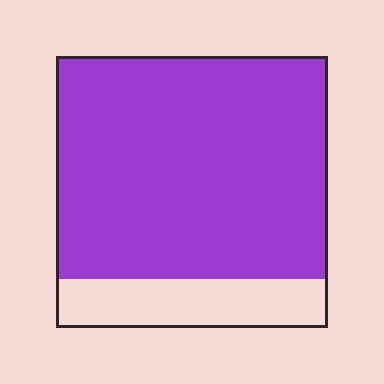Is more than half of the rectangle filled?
Yes.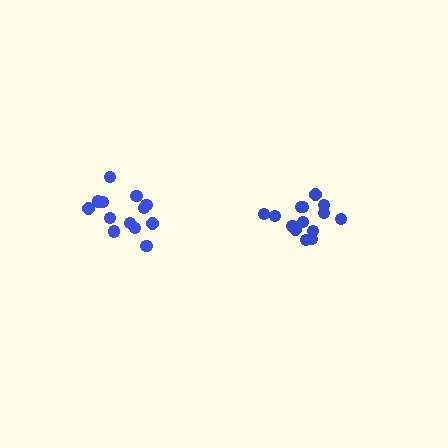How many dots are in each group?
Group 1: 14 dots, Group 2: 13 dots (27 total).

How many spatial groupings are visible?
There are 2 spatial groupings.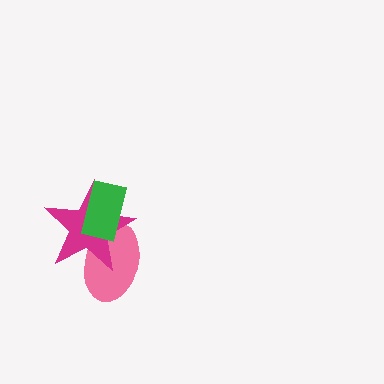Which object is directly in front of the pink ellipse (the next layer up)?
The magenta star is directly in front of the pink ellipse.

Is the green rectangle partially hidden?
No, no other shape covers it.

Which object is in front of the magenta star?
The green rectangle is in front of the magenta star.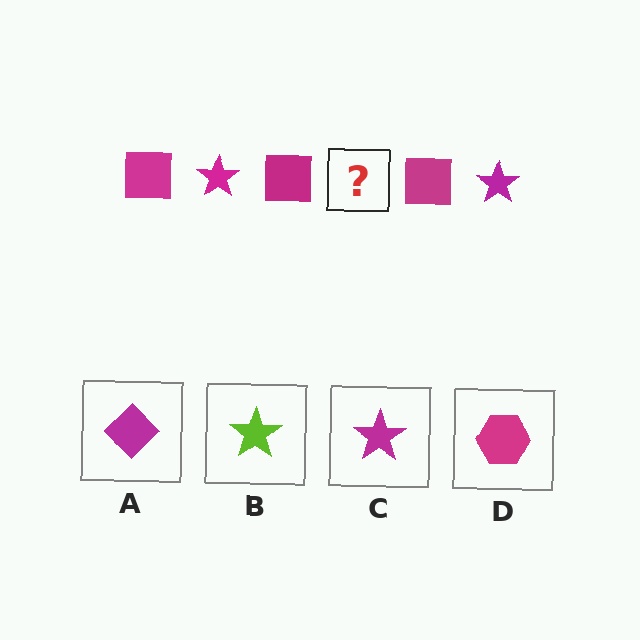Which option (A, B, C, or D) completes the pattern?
C.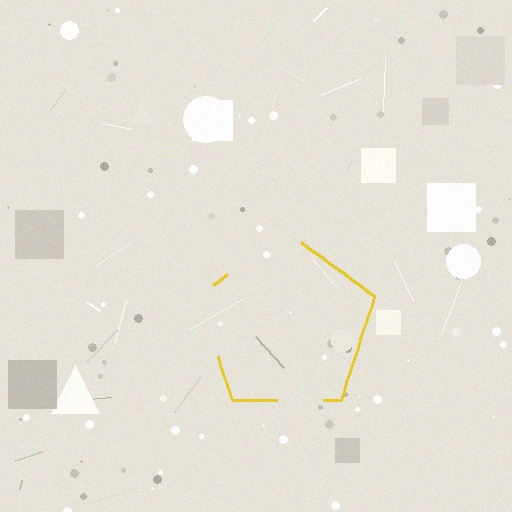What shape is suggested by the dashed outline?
The dashed outline suggests a pentagon.